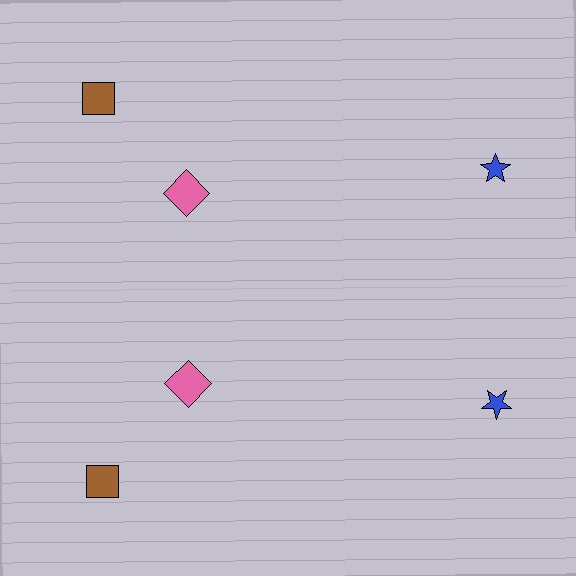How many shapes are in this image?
There are 6 shapes in this image.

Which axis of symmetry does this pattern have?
The pattern has a horizontal axis of symmetry running through the center of the image.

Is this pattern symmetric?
Yes, this pattern has bilateral (reflection) symmetry.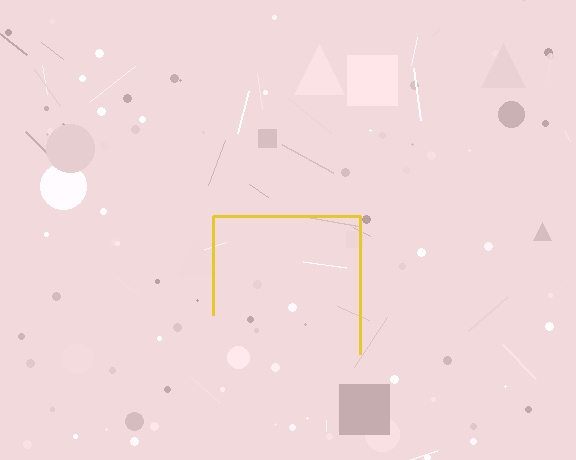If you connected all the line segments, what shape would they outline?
They would outline a square.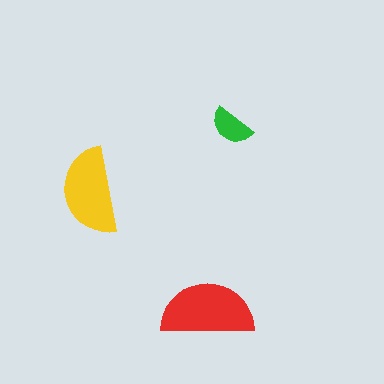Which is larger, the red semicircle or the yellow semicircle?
The red one.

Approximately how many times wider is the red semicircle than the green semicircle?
About 2 times wider.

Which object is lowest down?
The red semicircle is bottommost.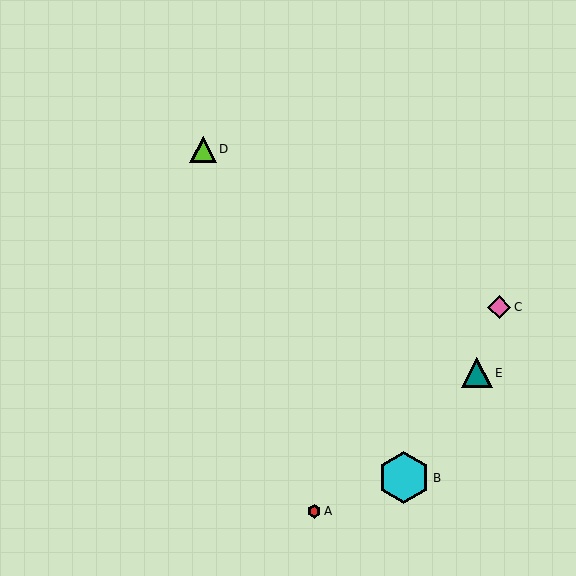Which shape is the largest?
The cyan hexagon (labeled B) is the largest.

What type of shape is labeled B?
Shape B is a cyan hexagon.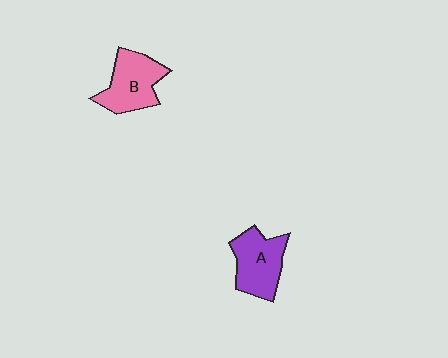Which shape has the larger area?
Shape B (pink).